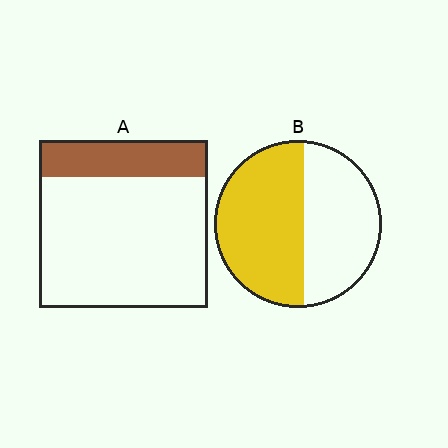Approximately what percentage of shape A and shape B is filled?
A is approximately 20% and B is approximately 55%.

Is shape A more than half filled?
No.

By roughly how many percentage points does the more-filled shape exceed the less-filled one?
By roughly 35 percentage points (B over A).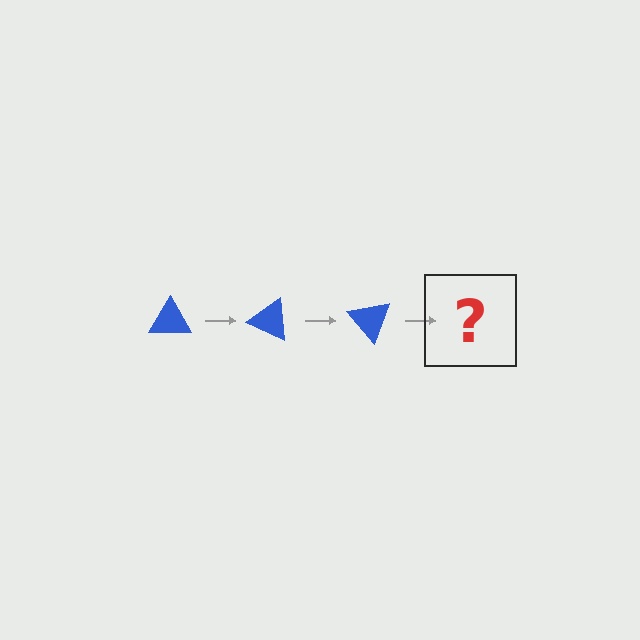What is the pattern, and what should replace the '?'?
The pattern is that the triangle rotates 25 degrees each step. The '?' should be a blue triangle rotated 75 degrees.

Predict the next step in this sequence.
The next step is a blue triangle rotated 75 degrees.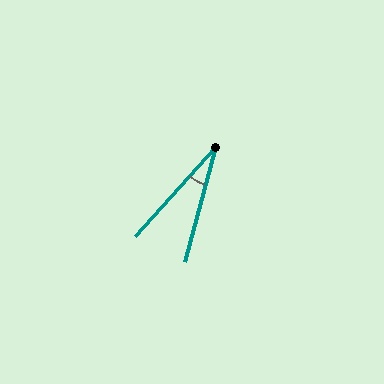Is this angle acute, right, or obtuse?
It is acute.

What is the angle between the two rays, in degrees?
Approximately 27 degrees.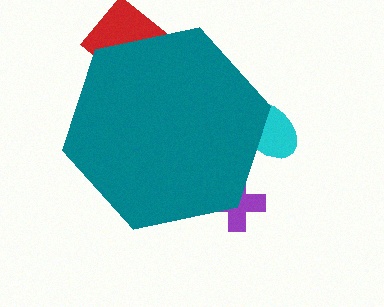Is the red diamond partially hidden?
Yes, the red diamond is partially hidden behind the teal hexagon.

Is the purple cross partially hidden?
Yes, the purple cross is partially hidden behind the teal hexagon.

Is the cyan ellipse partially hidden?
Yes, the cyan ellipse is partially hidden behind the teal hexagon.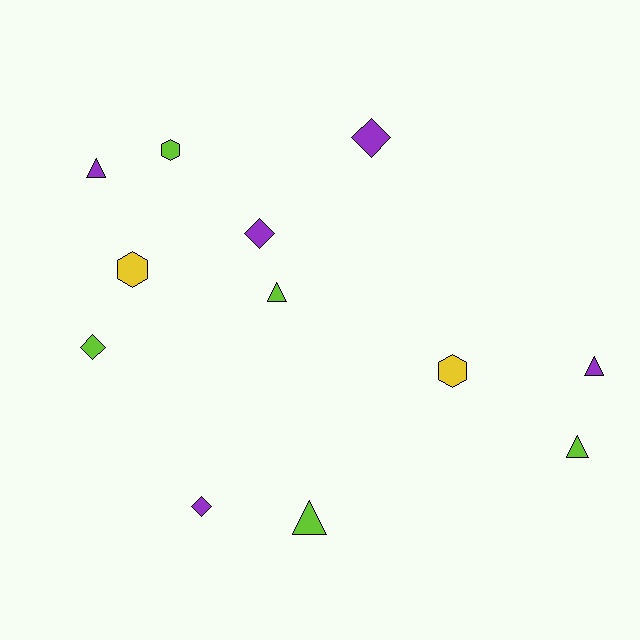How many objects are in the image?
There are 12 objects.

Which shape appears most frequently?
Triangle, with 5 objects.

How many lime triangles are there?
There are 3 lime triangles.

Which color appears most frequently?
Purple, with 5 objects.